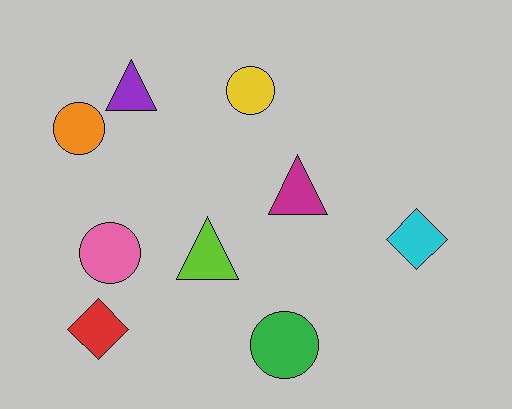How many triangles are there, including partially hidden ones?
There are 3 triangles.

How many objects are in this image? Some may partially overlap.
There are 9 objects.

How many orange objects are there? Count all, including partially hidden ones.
There is 1 orange object.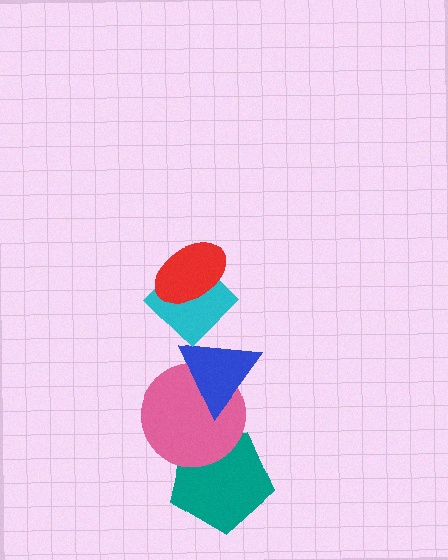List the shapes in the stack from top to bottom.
From top to bottom: the red ellipse, the cyan diamond, the blue triangle, the pink circle, the teal pentagon.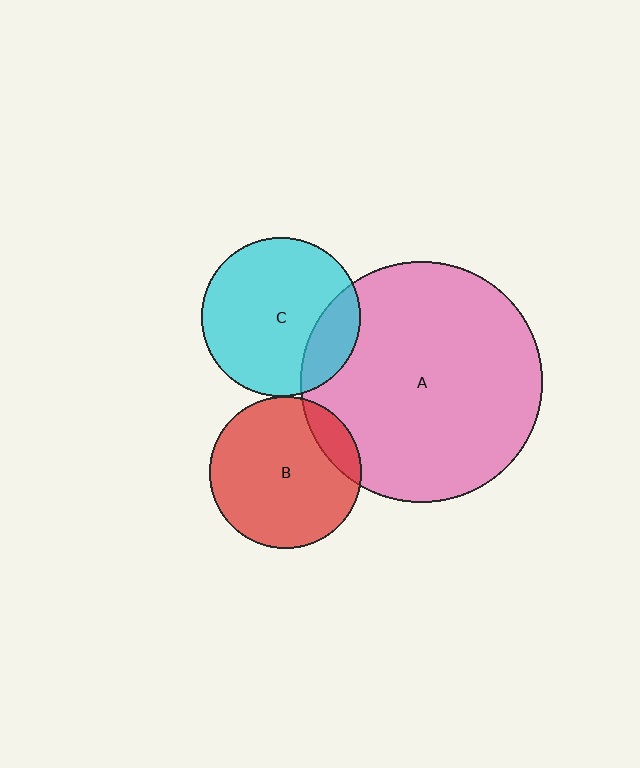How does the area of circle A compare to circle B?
Approximately 2.5 times.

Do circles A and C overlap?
Yes.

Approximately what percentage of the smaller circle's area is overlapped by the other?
Approximately 20%.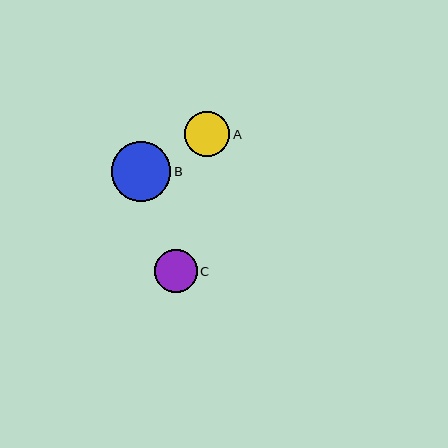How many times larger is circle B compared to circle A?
Circle B is approximately 1.3 times the size of circle A.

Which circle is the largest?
Circle B is the largest with a size of approximately 59 pixels.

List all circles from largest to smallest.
From largest to smallest: B, A, C.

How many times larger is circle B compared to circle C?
Circle B is approximately 1.4 times the size of circle C.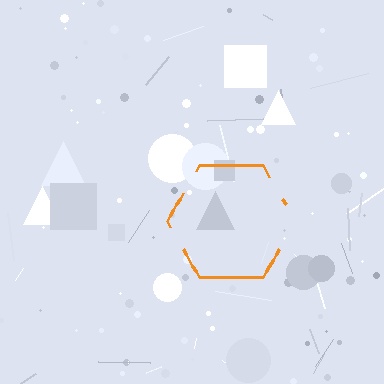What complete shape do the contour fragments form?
The contour fragments form a hexagon.